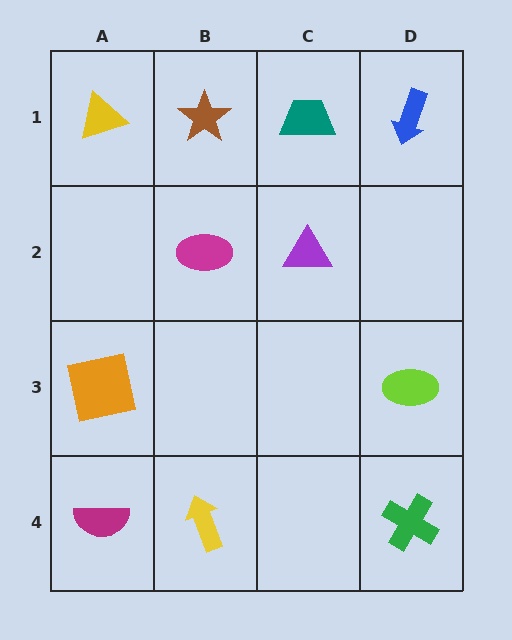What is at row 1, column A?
A yellow triangle.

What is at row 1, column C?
A teal trapezoid.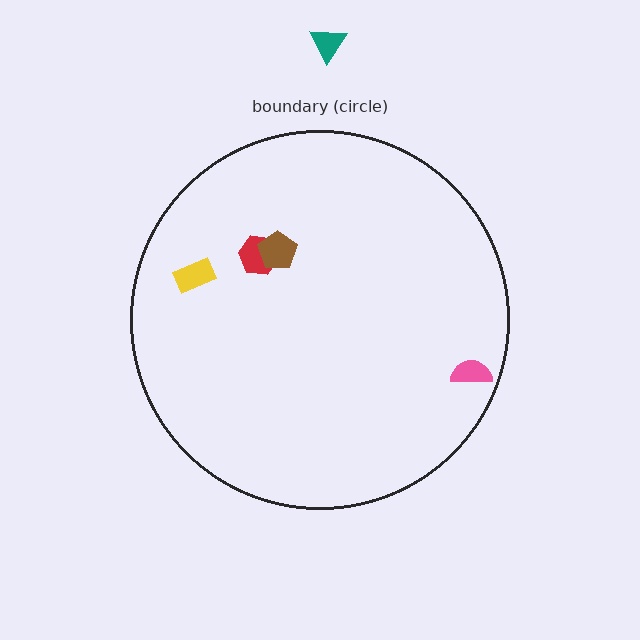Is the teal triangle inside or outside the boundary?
Outside.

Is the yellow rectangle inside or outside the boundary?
Inside.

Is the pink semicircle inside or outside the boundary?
Inside.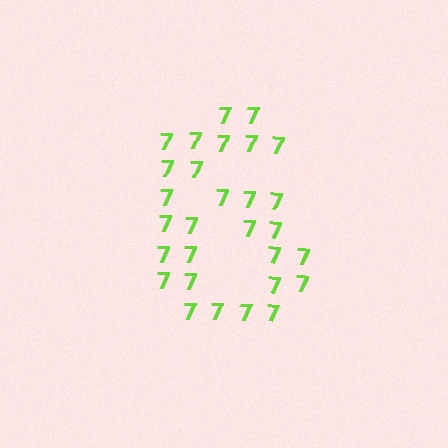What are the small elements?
The small elements are digit 7's.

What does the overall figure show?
The overall figure shows the digit 6.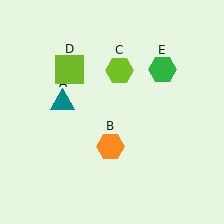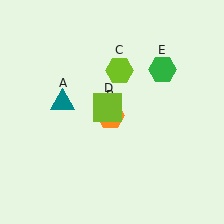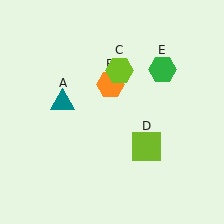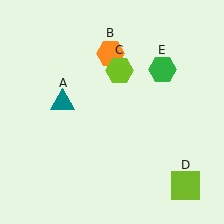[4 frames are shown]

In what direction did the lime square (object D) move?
The lime square (object D) moved down and to the right.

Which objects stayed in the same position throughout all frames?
Teal triangle (object A) and lime hexagon (object C) and green hexagon (object E) remained stationary.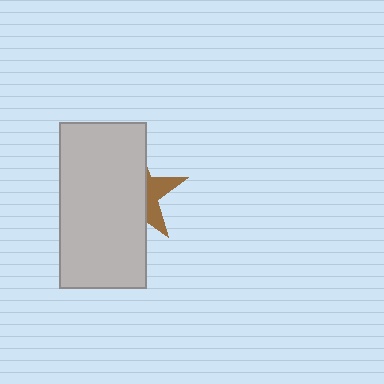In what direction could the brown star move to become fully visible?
The brown star could move right. That would shift it out from behind the light gray rectangle entirely.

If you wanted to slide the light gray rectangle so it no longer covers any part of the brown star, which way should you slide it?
Slide it left — that is the most direct way to separate the two shapes.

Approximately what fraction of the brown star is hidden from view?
Roughly 69% of the brown star is hidden behind the light gray rectangle.